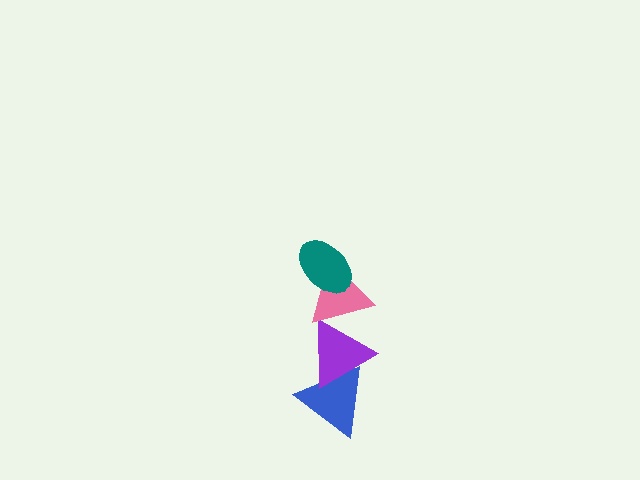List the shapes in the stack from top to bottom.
From top to bottom: the teal ellipse, the pink triangle, the purple triangle, the blue triangle.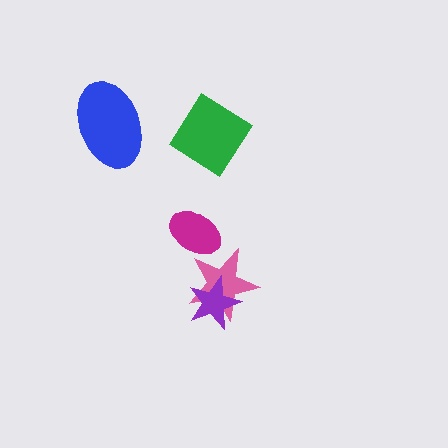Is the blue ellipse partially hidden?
No, no other shape covers it.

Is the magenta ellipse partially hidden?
Yes, it is partially covered by another shape.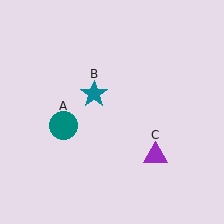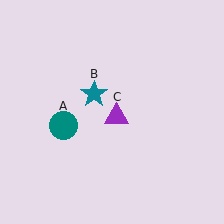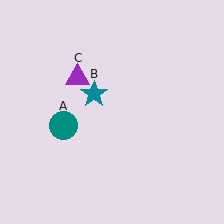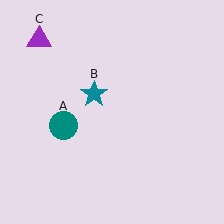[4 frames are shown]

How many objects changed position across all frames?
1 object changed position: purple triangle (object C).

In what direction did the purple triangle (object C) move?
The purple triangle (object C) moved up and to the left.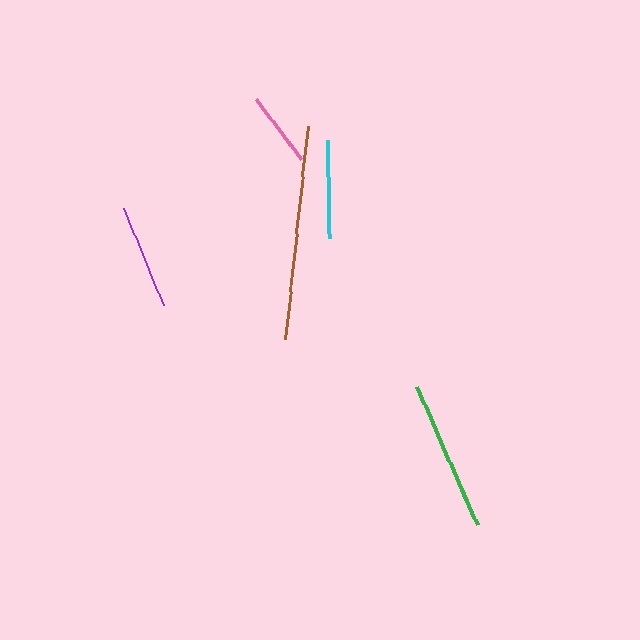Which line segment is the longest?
The brown line is the longest at approximately 214 pixels.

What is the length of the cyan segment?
The cyan segment is approximately 97 pixels long.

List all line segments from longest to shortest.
From longest to shortest: brown, green, purple, cyan, pink.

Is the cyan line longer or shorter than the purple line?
The purple line is longer than the cyan line.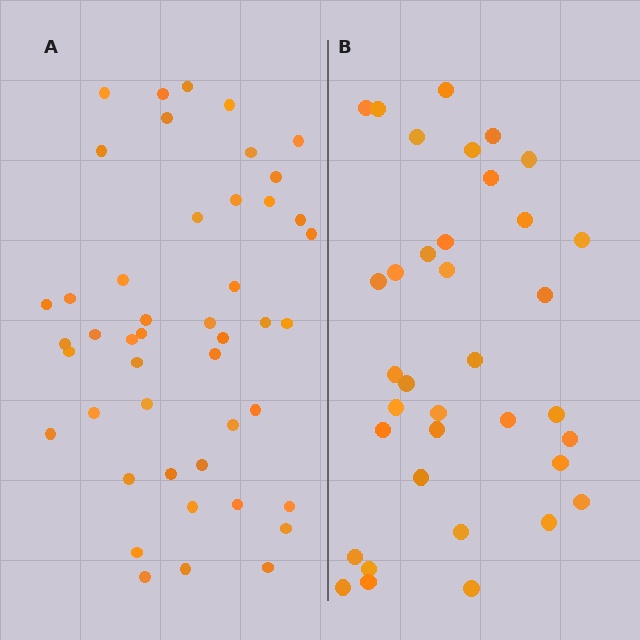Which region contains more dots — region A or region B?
Region A (the left region) has more dots.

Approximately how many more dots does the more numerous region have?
Region A has roughly 10 or so more dots than region B.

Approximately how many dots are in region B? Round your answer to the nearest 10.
About 40 dots. (The exact count is 36, which rounds to 40.)